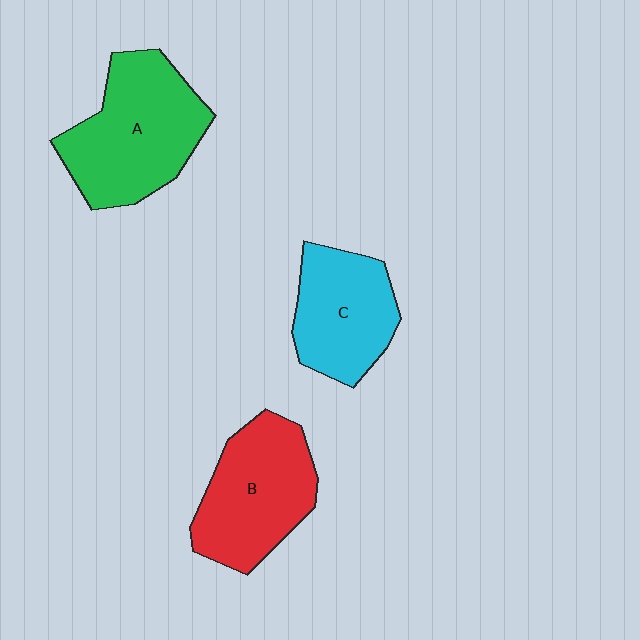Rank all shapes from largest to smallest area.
From largest to smallest: A (green), B (red), C (cyan).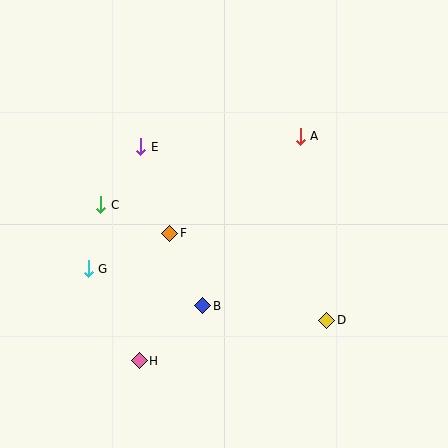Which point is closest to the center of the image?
Point F at (170, 233) is closest to the center.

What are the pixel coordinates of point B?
Point B is at (203, 306).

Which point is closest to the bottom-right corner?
Point D is closest to the bottom-right corner.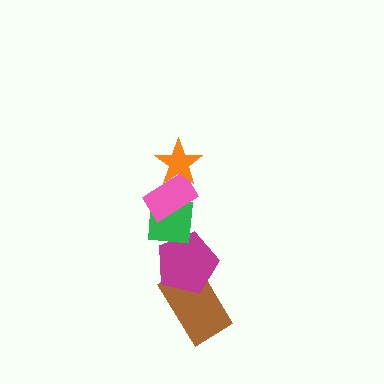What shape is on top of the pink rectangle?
The orange star is on top of the pink rectangle.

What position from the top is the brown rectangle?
The brown rectangle is 5th from the top.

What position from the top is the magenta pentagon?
The magenta pentagon is 4th from the top.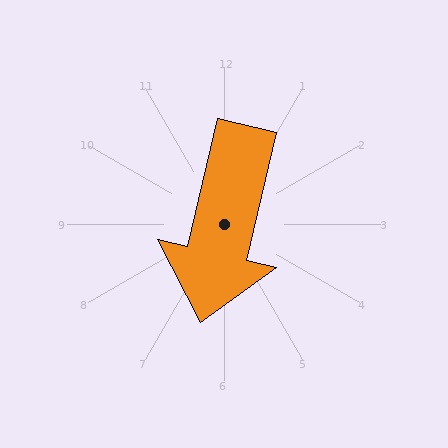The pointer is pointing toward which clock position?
Roughly 6 o'clock.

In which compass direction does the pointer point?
South.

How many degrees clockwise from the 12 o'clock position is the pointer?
Approximately 193 degrees.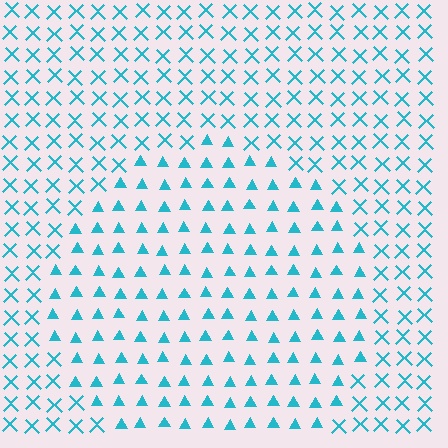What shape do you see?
I see a circle.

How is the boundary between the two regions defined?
The boundary is defined by a change in element shape: triangles inside vs. X marks outside. All elements share the same color and spacing.